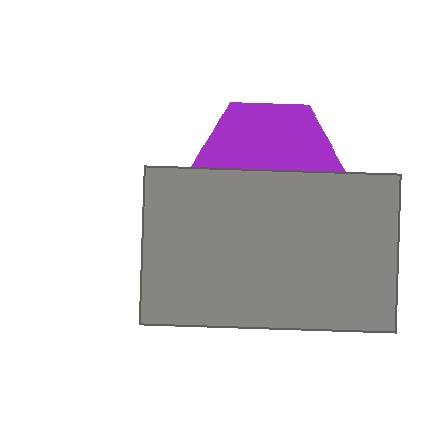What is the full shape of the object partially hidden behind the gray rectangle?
The partially hidden object is a purple hexagon.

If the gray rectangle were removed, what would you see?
You would see the complete purple hexagon.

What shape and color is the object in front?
The object in front is a gray rectangle.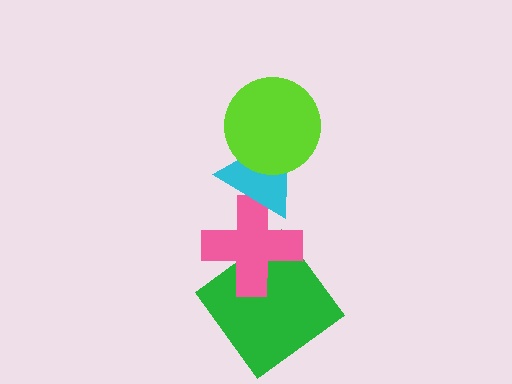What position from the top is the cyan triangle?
The cyan triangle is 2nd from the top.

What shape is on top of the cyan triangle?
The lime circle is on top of the cyan triangle.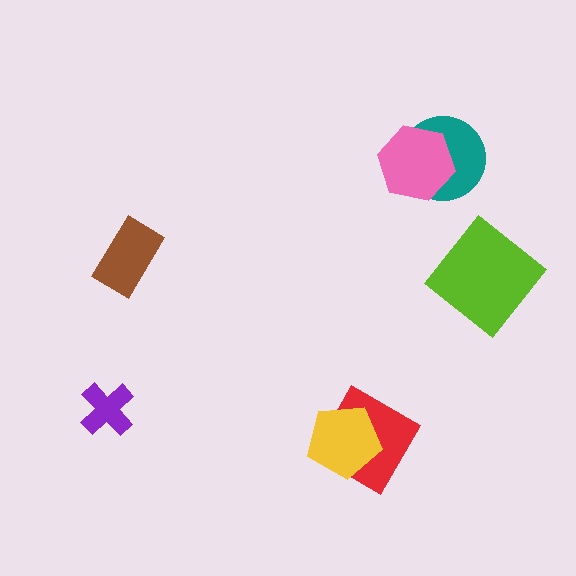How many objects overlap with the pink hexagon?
1 object overlaps with the pink hexagon.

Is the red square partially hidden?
Yes, it is partially covered by another shape.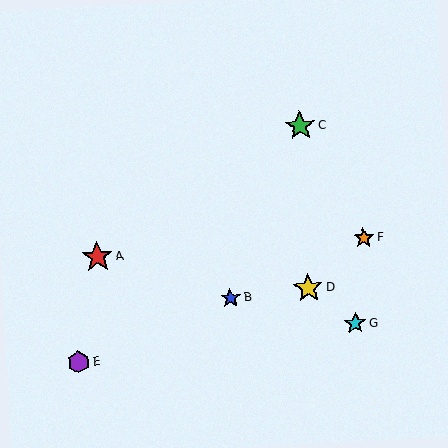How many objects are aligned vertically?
2 objects (C, D) are aligned vertically.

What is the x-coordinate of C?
Object C is at x≈300.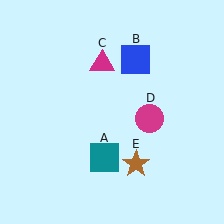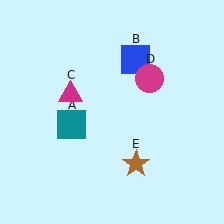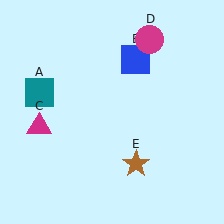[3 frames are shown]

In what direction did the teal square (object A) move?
The teal square (object A) moved up and to the left.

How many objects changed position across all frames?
3 objects changed position: teal square (object A), magenta triangle (object C), magenta circle (object D).